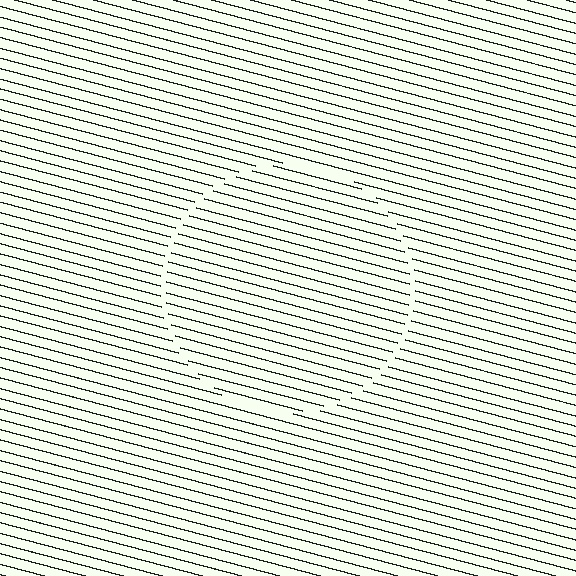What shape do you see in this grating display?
An illusory circle. The interior of the shape contains the same grating, shifted by half a period — the contour is defined by the phase discontinuity where line-ends from the inner and outer gratings abut.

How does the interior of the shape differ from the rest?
The interior of the shape contains the same grating, shifted by half a period — the contour is defined by the phase discontinuity where line-ends from the inner and outer gratings abut.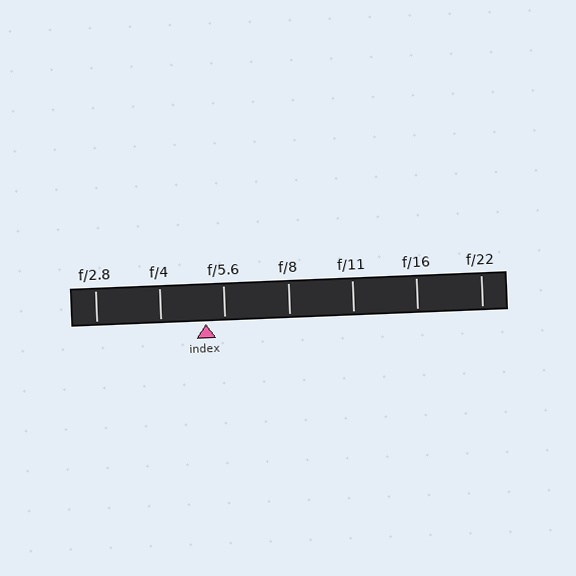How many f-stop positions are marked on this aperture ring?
There are 7 f-stop positions marked.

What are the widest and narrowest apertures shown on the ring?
The widest aperture shown is f/2.8 and the narrowest is f/22.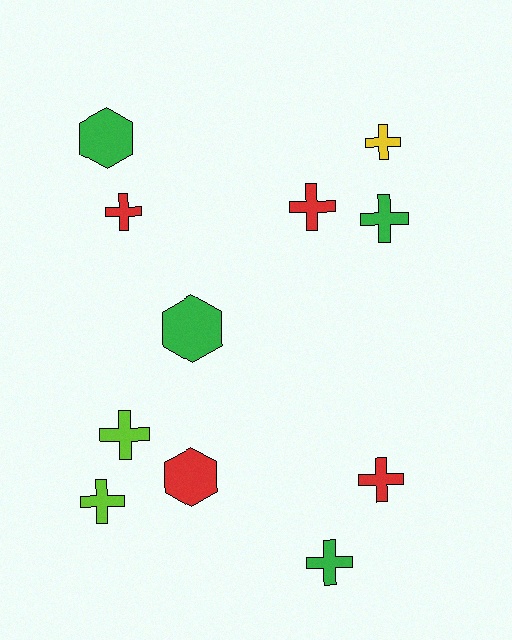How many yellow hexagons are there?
There are no yellow hexagons.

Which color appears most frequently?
Green, with 4 objects.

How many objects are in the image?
There are 11 objects.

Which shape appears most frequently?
Cross, with 8 objects.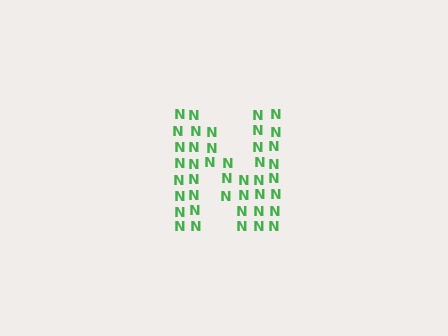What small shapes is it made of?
It is made of small letter N's.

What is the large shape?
The large shape is the letter N.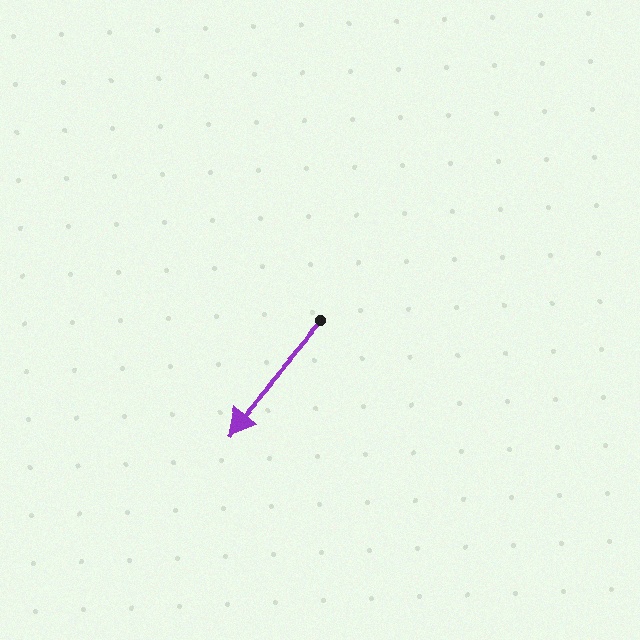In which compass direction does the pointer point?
Southwest.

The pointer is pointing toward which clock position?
Roughly 7 o'clock.